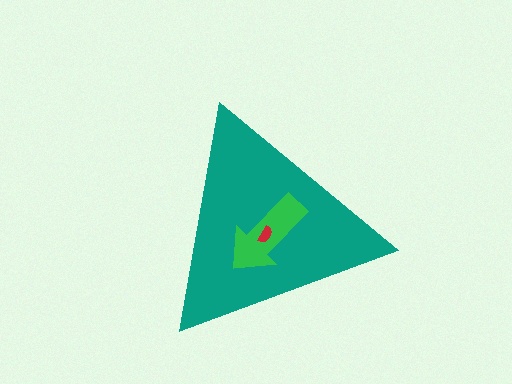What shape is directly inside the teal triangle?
The green arrow.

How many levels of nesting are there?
3.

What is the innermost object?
The red semicircle.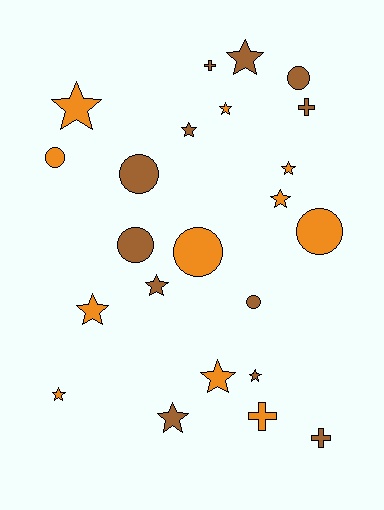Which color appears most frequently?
Brown, with 12 objects.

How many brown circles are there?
There are 4 brown circles.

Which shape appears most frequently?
Star, with 12 objects.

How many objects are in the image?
There are 23 objects.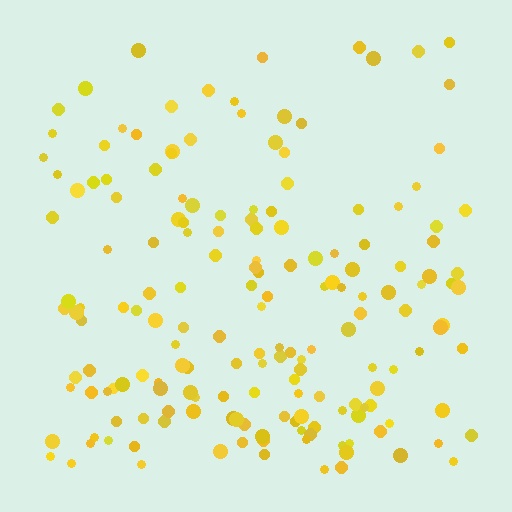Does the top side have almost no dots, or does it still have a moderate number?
Still a moderate number, just noticeably fewer than the bottom.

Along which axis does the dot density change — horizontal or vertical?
Vertical.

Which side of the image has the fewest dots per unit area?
The top.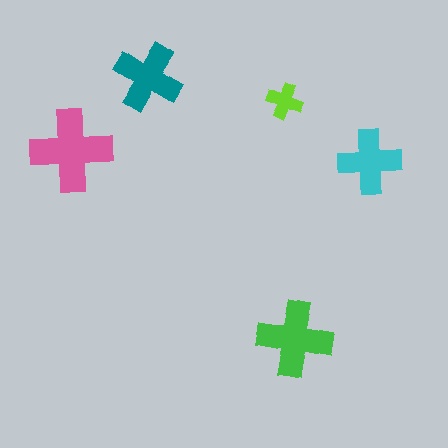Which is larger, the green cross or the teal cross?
The green one.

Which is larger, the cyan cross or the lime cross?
The cyan one.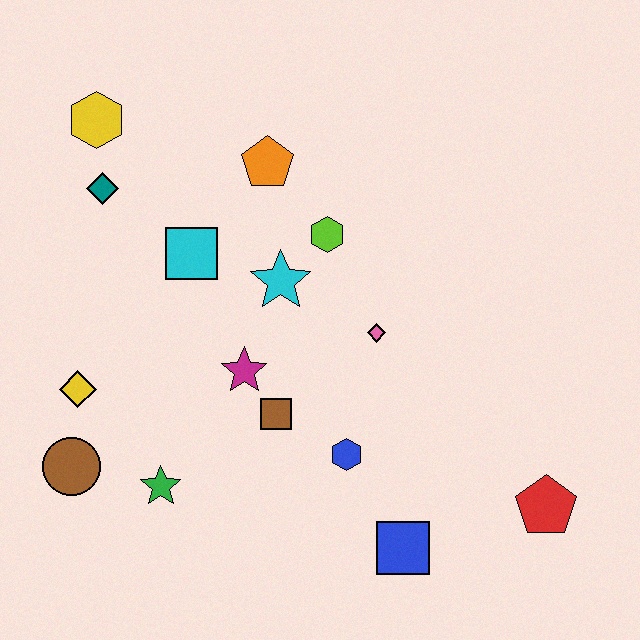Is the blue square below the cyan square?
Yes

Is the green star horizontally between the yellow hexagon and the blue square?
Yes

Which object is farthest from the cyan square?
The red pentagon is farthest from the cyan square.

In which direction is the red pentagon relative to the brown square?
The red pentagon is to the right of the brown square.